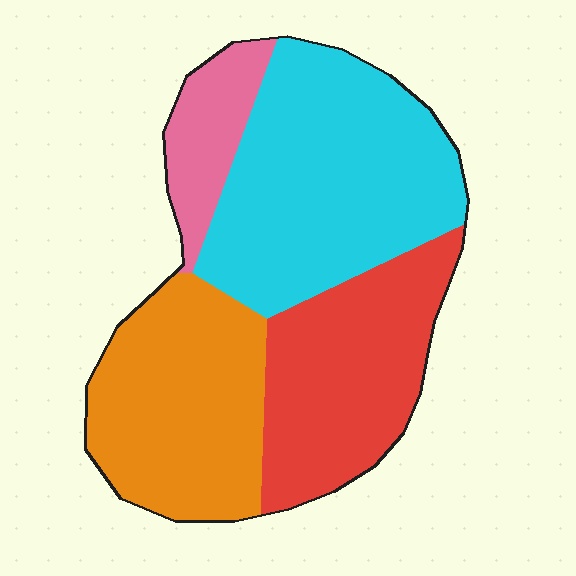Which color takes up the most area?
Cyan, at roughly 35%.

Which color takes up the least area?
Pink, at roughly 10%.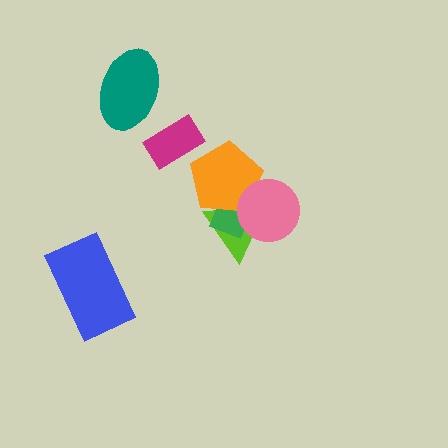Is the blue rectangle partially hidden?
No, no other shape covers it.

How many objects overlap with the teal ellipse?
0 objects overlap with the teal ellipse.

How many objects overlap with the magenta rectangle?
0 objects overlap with the magenta rectangle.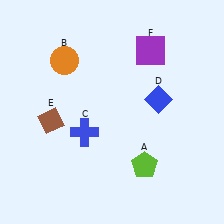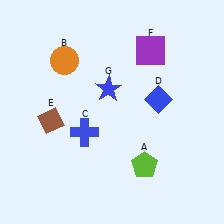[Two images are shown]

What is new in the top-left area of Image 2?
A blue star (G) was added in the top-left area of Image 2.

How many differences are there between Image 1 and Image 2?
There is 1 difference between the two images.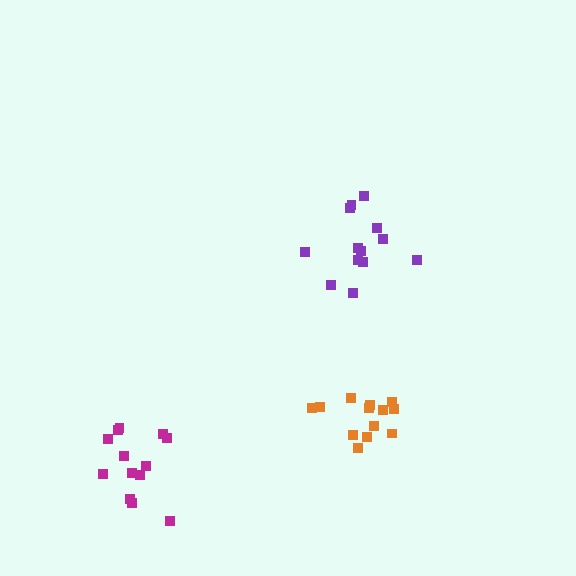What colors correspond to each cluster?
The clusters are colored: magenta, orange, purple.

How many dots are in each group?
Group 1: 13 dots, Group 2: 13 dots, Group 3: 13 dots (39 total).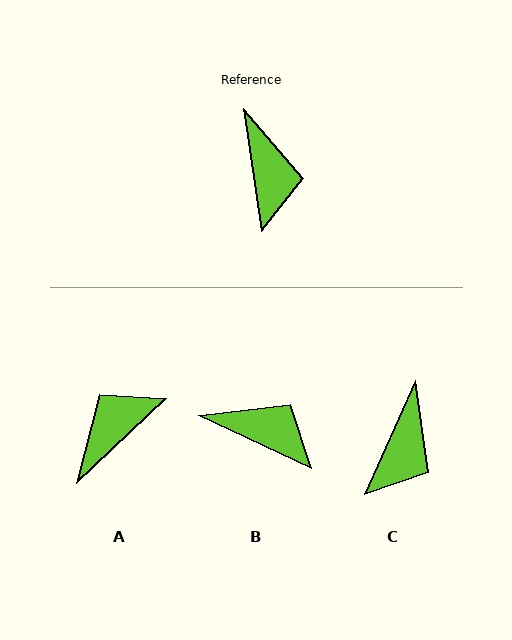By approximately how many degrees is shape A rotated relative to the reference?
Approximately 125 degrees counter-clockwise.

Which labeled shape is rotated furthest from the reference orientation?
A, about 125 degrees away.